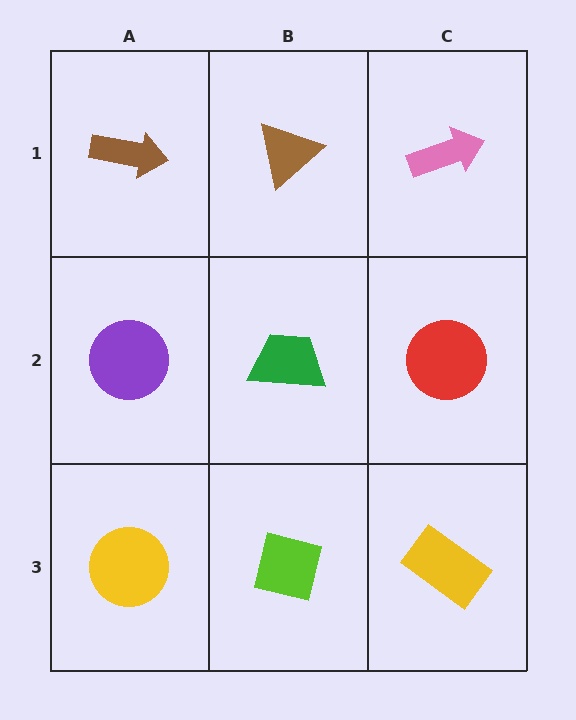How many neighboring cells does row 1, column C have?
2.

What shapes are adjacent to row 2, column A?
A brown arrow (row 1, column A), a yellow circle (row 3, column A), a green trapezoid (row 2, column B).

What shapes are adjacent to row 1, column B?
A green trapezoid (row 2, column B), a brown arrow (row 1, column A), a pink arrow (row 1, column C).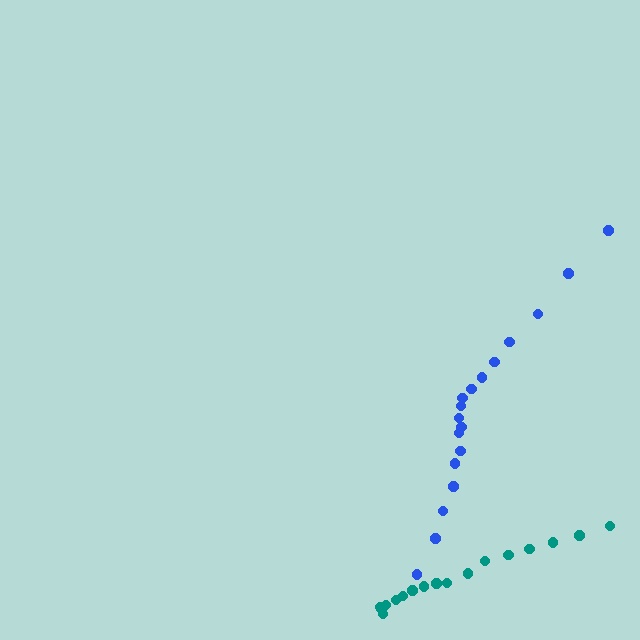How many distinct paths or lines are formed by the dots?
There are 2 distinct paths.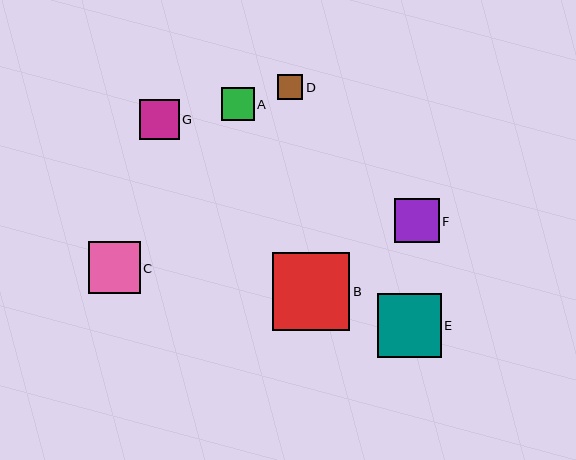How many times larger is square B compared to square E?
Square B is approximately 1.2 times the size of square E.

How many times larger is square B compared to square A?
Square B is approximately 2.4 times the size of square A.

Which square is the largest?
Square B is the largest with a size of approximately 78 pixels.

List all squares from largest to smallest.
From largest to smallest: B, E, C, F, G, A, D.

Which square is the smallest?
Square D is the smallest with a size of approximately 25 pixels.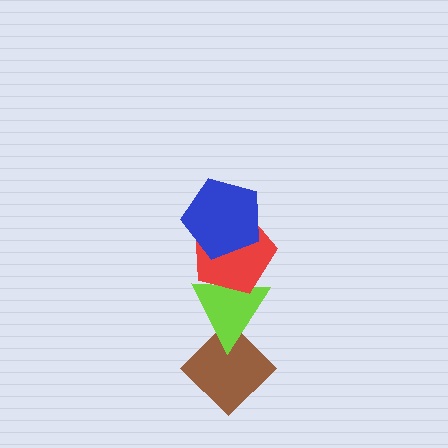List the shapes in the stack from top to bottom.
From top to bottom: the blue pentagon, the red pentagon, the lime triangle, the brown diamond.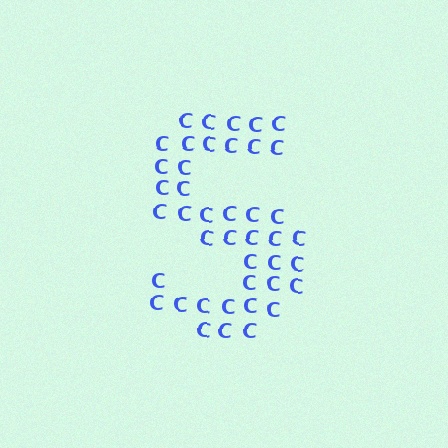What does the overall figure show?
The overall figure shows the letter S.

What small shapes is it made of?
It is made of small letter C's.